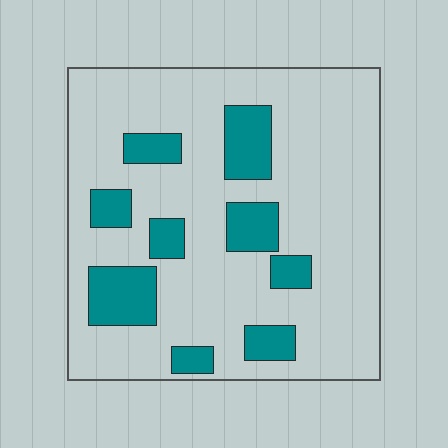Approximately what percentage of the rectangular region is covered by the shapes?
Approximately 20%.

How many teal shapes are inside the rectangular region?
9.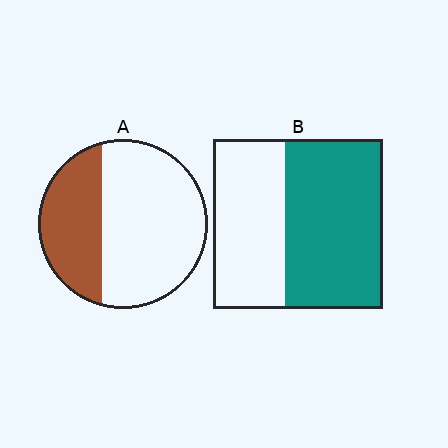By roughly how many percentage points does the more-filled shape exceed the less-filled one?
By roughly 25 percentage points (B over A).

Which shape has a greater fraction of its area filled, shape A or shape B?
Shape B.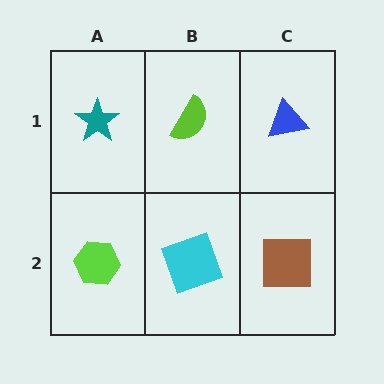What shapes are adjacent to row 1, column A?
A lime hexagon (row 2, column A), a lime semicircle (row 1, column B).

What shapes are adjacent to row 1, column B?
A cyan square (row 2, column B), a teal star (row 1, column A), a blue triangle (row 1, column C).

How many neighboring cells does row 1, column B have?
3.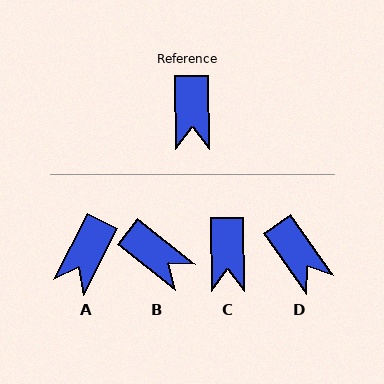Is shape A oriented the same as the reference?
No, it is off by about 27 degrees.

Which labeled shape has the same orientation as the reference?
C.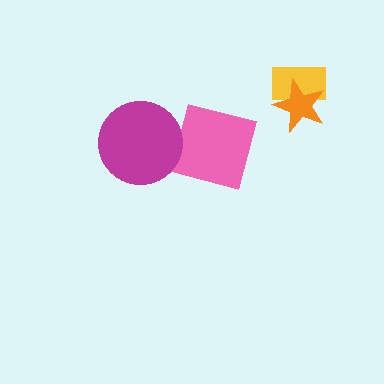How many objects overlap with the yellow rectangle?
1 object overlaps with the yellow rectangle.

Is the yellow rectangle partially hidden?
Yes, it is partially covered by another shape.